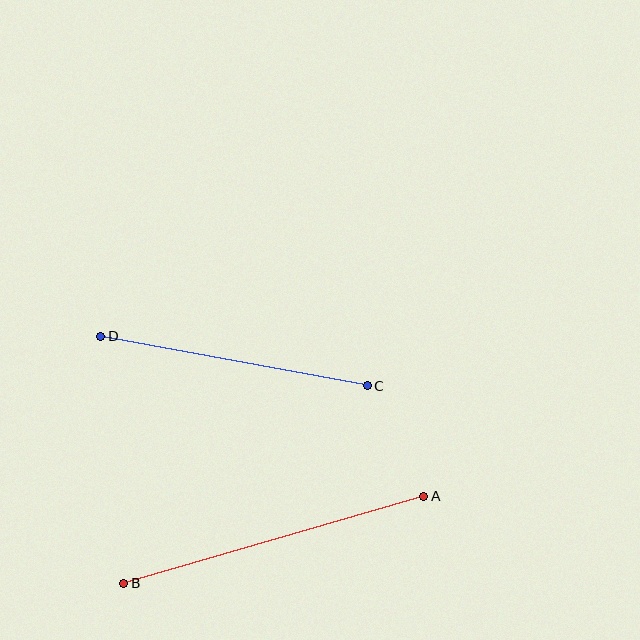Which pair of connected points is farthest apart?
Points A and B are farthest apart.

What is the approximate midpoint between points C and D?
The midpoint is at approximately (234, 361) pixels.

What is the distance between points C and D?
The distance is approximately 271 pixels.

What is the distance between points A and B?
The distance is approximately 312 pixels.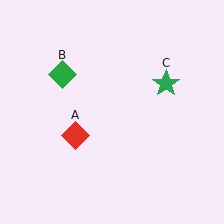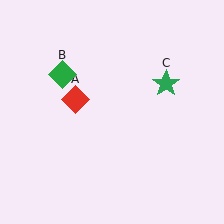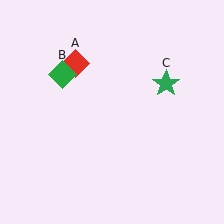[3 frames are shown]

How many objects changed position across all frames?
1 object changed position: red diamond (object A).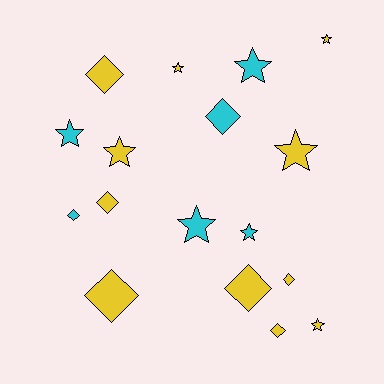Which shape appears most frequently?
Star, with 9 objects.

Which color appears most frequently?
Yellow, with 11 objects.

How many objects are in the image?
There are 17 objects.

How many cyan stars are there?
There are 4 cyan stars.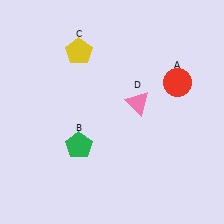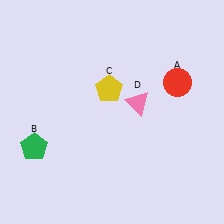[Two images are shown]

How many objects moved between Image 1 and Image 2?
2 objects moved between the two images.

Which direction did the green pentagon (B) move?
The green pentagon (B) moved left.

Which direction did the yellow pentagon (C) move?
The yellow pentagon (C) moved down.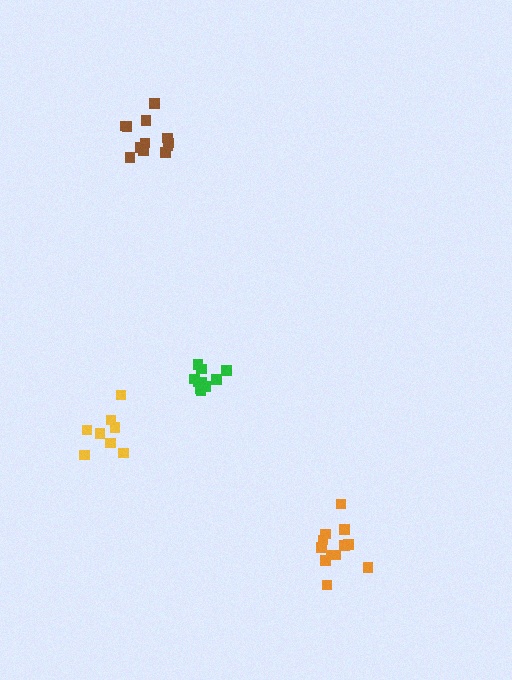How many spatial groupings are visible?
There are 4 spatial groupings.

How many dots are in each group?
Group 1: 10 dots, Group 2: 12 dots, Group 3: 12 dots, Group 4: 8 dots (42 total).